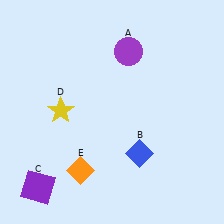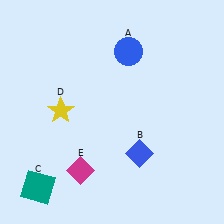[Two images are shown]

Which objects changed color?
A changed from purple to blue. C changed from purple to teal. E changed from orange to magenta.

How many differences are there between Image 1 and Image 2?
There are 3 differences between the two images.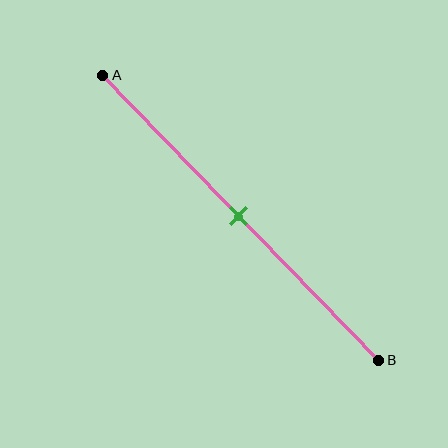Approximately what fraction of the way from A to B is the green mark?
The green mark is approximately 50% of the way from A to B.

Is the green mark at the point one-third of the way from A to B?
No, the mark is at about 50% from A, not at the 33% one-third point.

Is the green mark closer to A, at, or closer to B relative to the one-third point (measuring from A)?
The green mark is closer to point B than the one-third point of segment AB.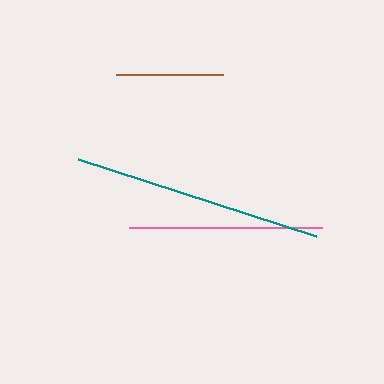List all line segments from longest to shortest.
From longest to shortest: teal, pink, brown.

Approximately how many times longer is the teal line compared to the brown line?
The teal line is approximately 2.3 times the length of the brown line.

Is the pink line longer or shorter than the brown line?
The pink line is longer than the brown line.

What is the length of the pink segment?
The pink segment is approximately 193 pixels long.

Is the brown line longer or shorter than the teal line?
The teal line is longer than the brown line.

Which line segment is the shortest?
The brown line is the shortest at approximately 107 pixels.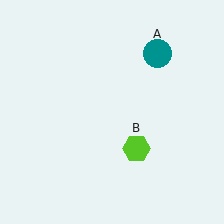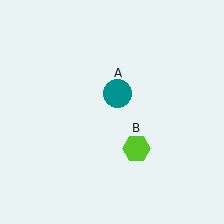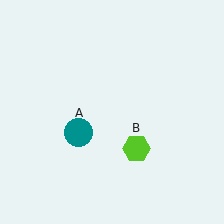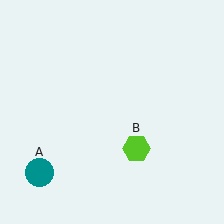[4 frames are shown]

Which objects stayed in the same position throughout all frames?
Lime hexagon (object B) remained stationary.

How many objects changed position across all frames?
1 object changed position: teal circle (object A).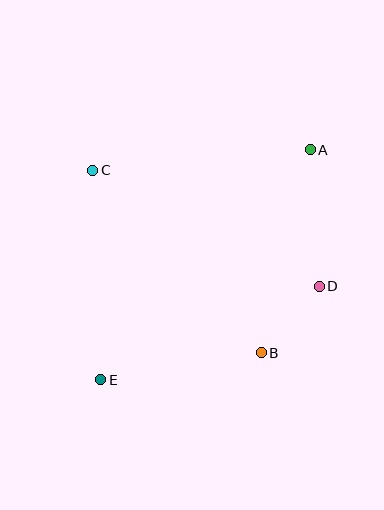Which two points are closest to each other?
Points B and D are closest to each other.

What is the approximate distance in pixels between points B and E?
The distance between B and E is approximately 163 pixels.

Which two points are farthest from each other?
Points A and E are farthest from each other.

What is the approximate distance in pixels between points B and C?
The distance between B and C is approximately 248 pixels.